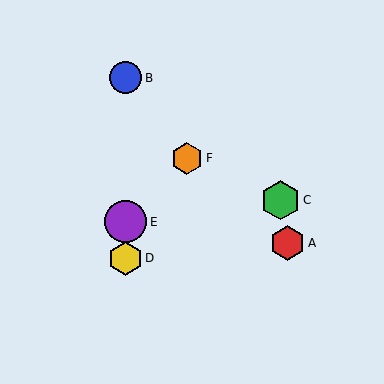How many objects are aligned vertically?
3 objects (B, D, E) are aligned vertically.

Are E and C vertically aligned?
No, E is at x≈125 and C is at x≈281.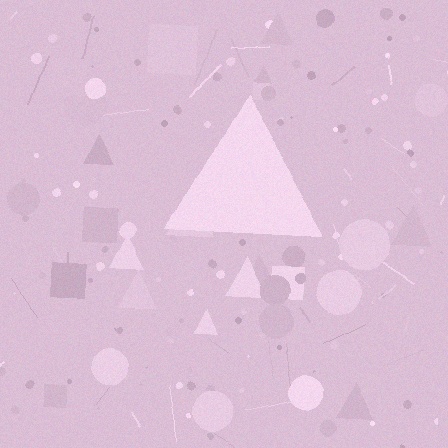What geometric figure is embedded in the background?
A triangle is embedded in the background.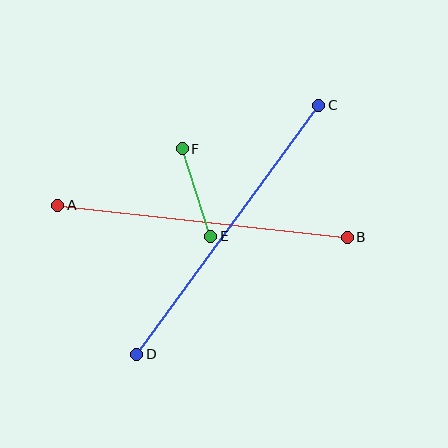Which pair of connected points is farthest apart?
Points C and D are farthest apart.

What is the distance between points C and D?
The distance is approximately 308 pixels.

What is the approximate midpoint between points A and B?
The midpoint is at approximately (203, 221) pixels.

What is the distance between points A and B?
The distance is approximately 291 pixels.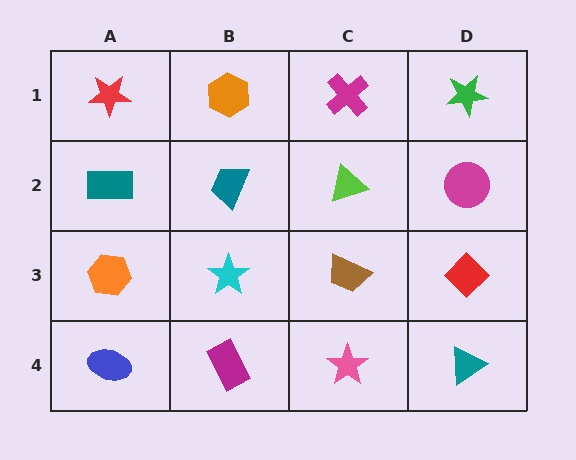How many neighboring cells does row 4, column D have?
2.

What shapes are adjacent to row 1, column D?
A magenta circle (row 2, column D), a magenta cross (row 1, column C).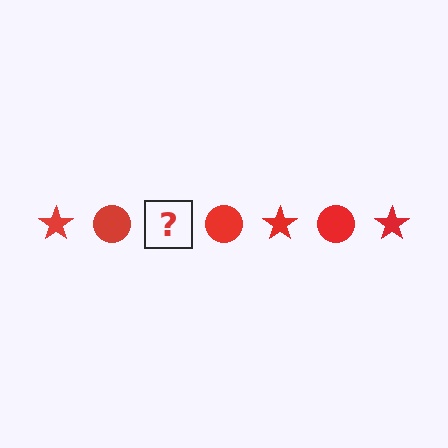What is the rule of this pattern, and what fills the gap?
The rule is that the pattern cycles through star, circle shapes in red. The gap should be filled with a red star.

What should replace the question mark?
The question mark should be replaced with a red star.